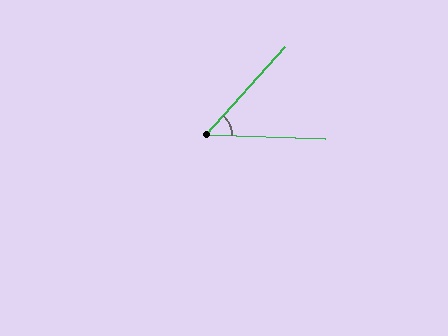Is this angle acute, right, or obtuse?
It is acute.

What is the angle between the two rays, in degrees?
Approximately 50 degrees.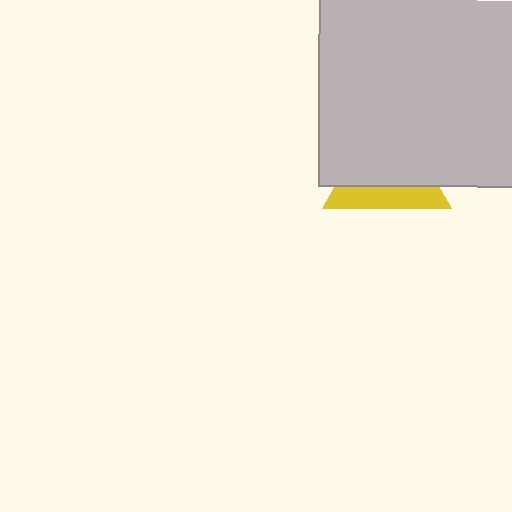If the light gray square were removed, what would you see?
You would see the complete yellow triangle.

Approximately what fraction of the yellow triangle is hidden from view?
Roughly 65% of the yellow triangle is hidden behind the light gray square.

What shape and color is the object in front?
The object in front is a light gray square.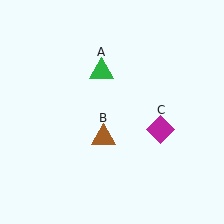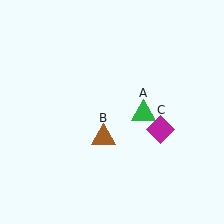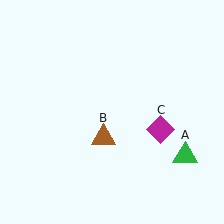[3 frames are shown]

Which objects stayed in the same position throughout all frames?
Brown triangle (object B) and magenta diamond (object C) remained stationary.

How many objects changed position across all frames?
1 object changed position: green triangle (object A).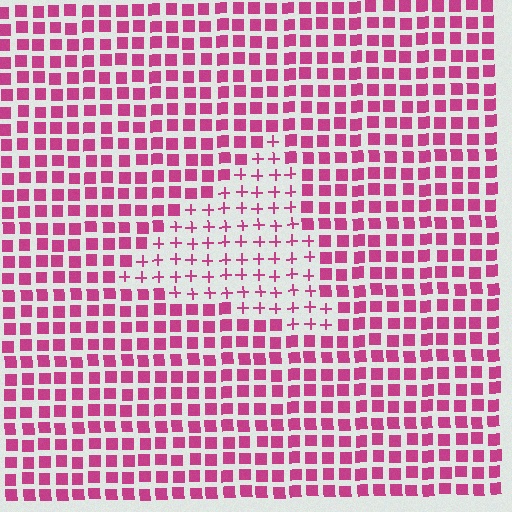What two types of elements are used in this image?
The image uses plus signs inside the triangle region and squares outside it.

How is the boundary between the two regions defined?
The boundary is defined by a change in element shape: plus signs inside vs. squares outside. All elements share the same color and spacing.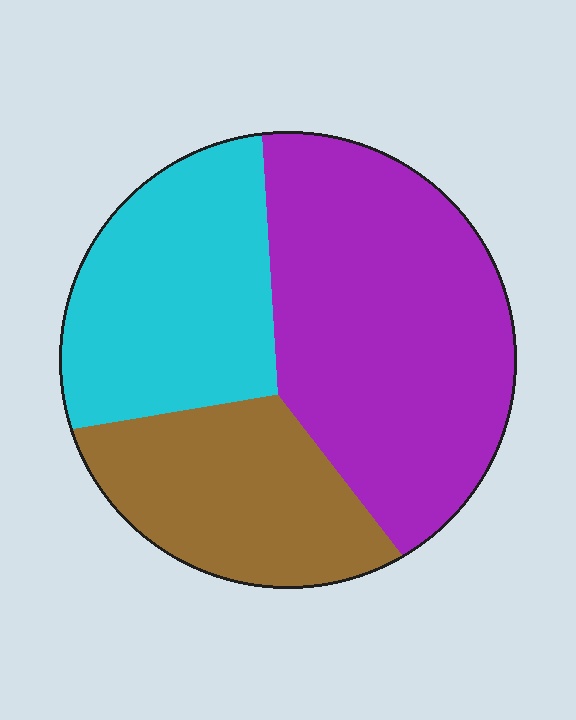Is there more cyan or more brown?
Cyan.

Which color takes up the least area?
Brown, at roughly 25%.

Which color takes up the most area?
Purple, at roughly 45%.